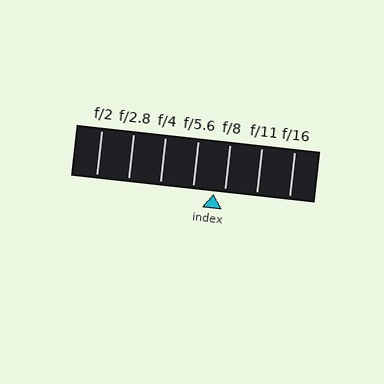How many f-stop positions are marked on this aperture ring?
There are 7 f-stop positions marked.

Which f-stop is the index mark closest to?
The index mark is closest to f/8.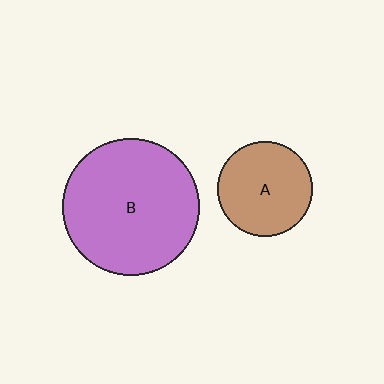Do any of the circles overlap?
No, none of the circles overlap.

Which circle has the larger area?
Circle B (purple).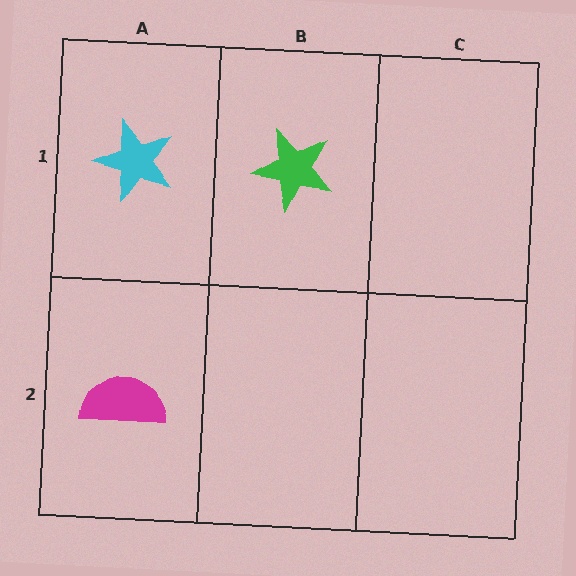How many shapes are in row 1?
2 shapes.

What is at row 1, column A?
A cyan star.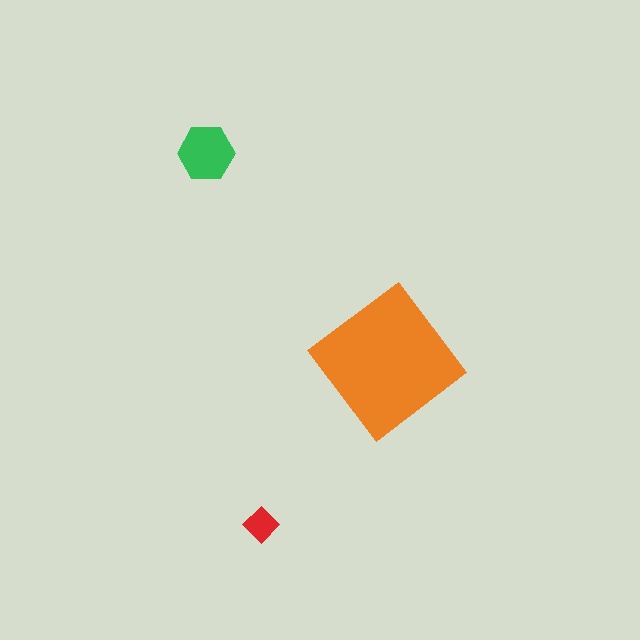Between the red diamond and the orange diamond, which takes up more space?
The orange diamond.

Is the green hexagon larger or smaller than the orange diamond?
Smaller.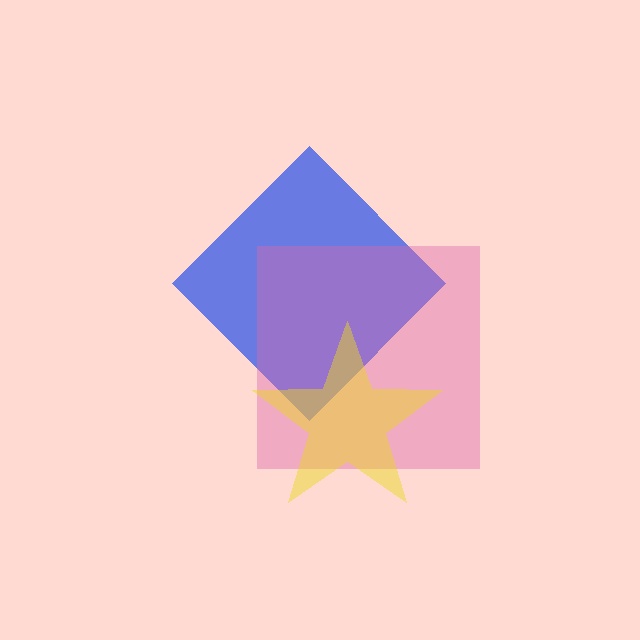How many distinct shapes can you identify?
There are 3 distinct shapes: a blue diamond, a pink square, a yellow star.